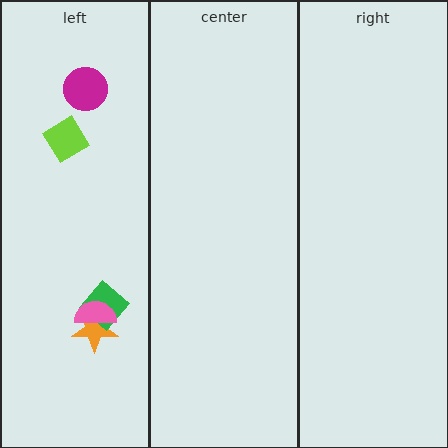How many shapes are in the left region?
5.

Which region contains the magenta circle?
The left region.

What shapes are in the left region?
The orange star, the green diamond, the pink semicircle, the magenta circle, the lime diamond.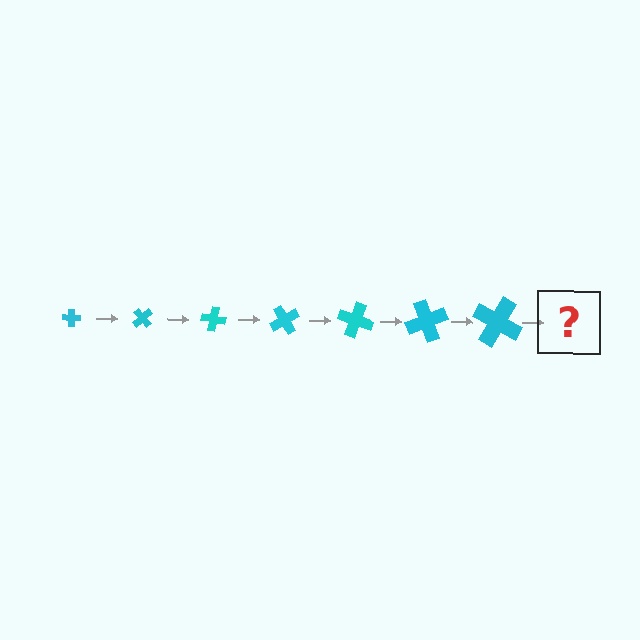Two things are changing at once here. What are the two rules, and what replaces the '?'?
The two rules are that the cross grows larger each step and it rotates 50 degrees each step. The '?' should be a cross, larger than the previous one and rotated 350 degrees from the start.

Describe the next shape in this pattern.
It should be a cross, larger than the previous one and rotated 350 degrees from the start.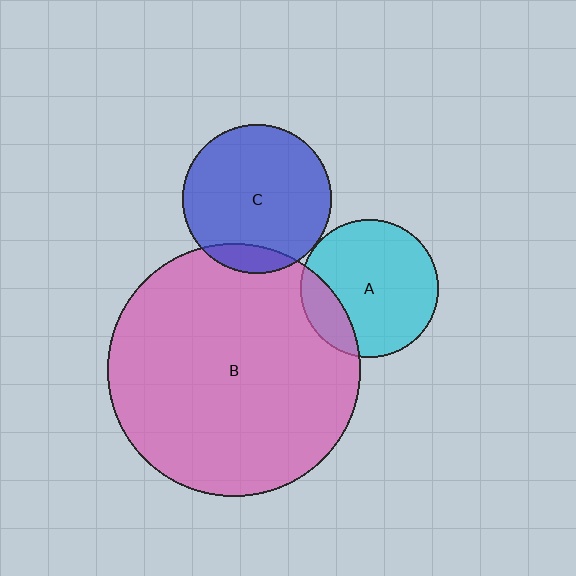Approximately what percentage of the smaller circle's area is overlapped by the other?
Approximately 20%.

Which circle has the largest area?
Circle B (pink).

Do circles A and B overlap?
Yes.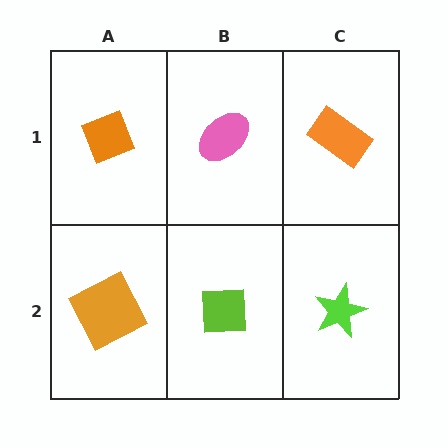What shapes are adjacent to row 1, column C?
A lime star (row 2, column C), a pink ellipse (row 1, column B).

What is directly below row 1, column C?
A lime star.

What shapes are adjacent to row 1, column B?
A lime square (row 2, column B), an orange diamond (row 1, column A), an orange rectangle (row 1, column C).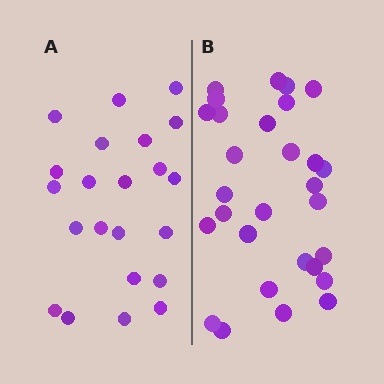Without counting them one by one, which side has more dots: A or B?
Region B (the right region) has more dots.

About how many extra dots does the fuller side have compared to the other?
Region B has roughly 8 or so more dots than region A.